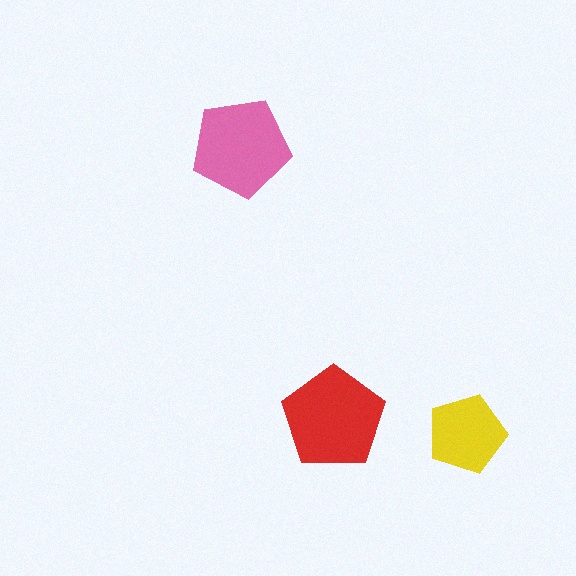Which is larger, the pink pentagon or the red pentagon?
The red one.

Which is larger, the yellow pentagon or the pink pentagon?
The pink one.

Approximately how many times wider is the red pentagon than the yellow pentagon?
About 1.5 times wider.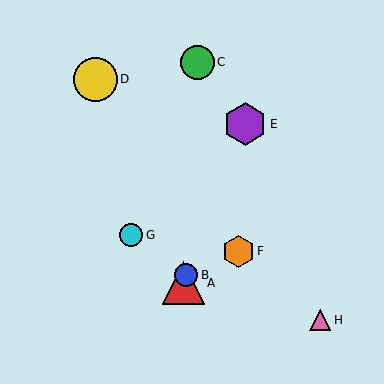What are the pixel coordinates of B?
Object B is at (186, 275).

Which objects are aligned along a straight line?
Objects A, B, E are aligned along a straight line.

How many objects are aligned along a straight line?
3 objects (A, B, E) are aligned along a straight line.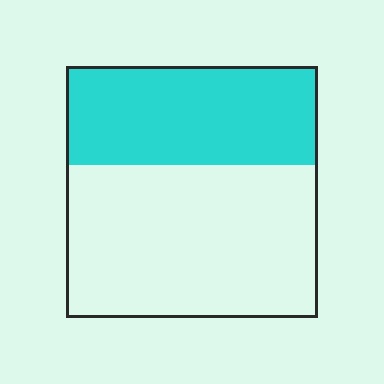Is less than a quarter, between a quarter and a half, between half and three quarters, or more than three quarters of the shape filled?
Between a quarter and a half.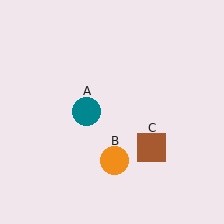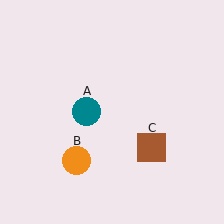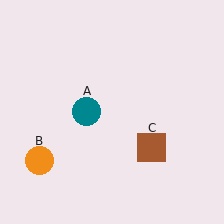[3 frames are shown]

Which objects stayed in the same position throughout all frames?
Teal circle (object A) and brown square (object C) remained stationary.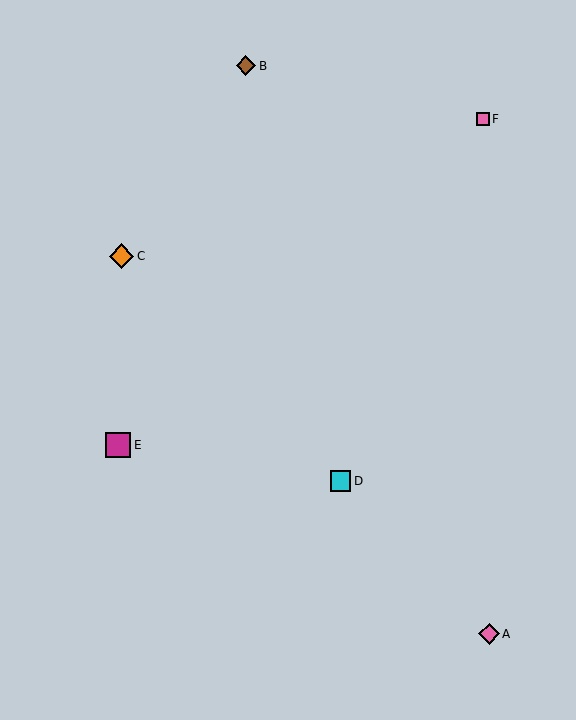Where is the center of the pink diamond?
The center of the pink diamond is at (489, 634).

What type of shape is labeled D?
Shape D is a cyan square.